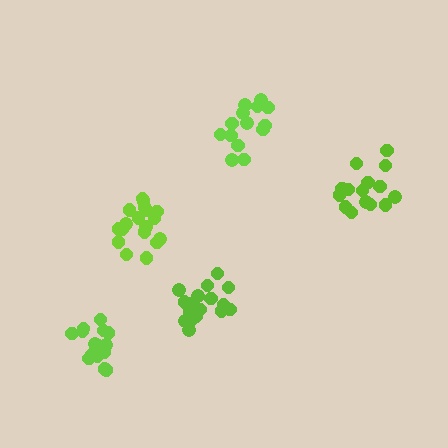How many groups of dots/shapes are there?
There are 5 groups.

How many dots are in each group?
Group 1: 14 dots, Group 2: 18 dots, Group 3: 20 dots, Group 4: 15 dots, Group 5: 16 dots (83 total).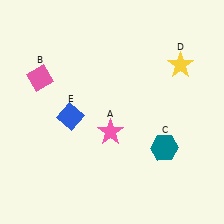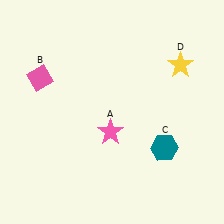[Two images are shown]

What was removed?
The blue diamond (E) was removed in Image 2.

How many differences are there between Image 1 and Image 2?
There is 1 difference between the two images.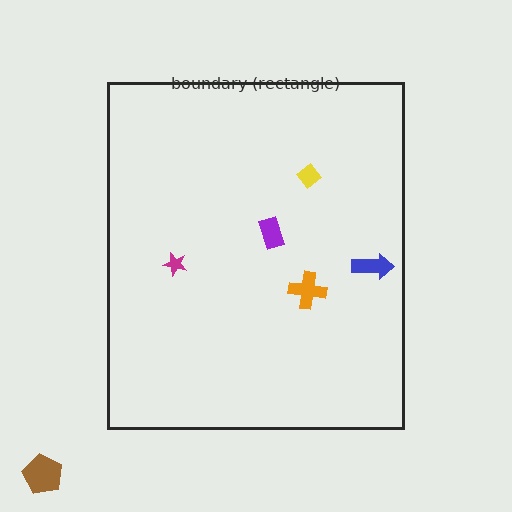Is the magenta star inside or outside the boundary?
Inside.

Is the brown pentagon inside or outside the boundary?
Outside.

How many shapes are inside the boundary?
5 inside, 1 outside.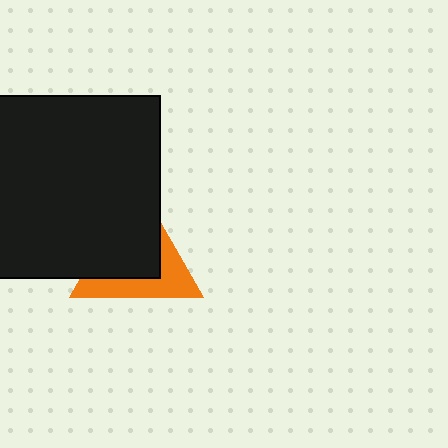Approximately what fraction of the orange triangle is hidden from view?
Roughly 60% of the orange triangle is hidden behind the black square.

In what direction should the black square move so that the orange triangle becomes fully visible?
The black square should move toward the upper-left. That is the shortest direction to clear the overlap and leave the orange triangle fully visible.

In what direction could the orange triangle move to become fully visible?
The orange triangle could move toward the lower-right. That would shift it out from behind the black square entirely.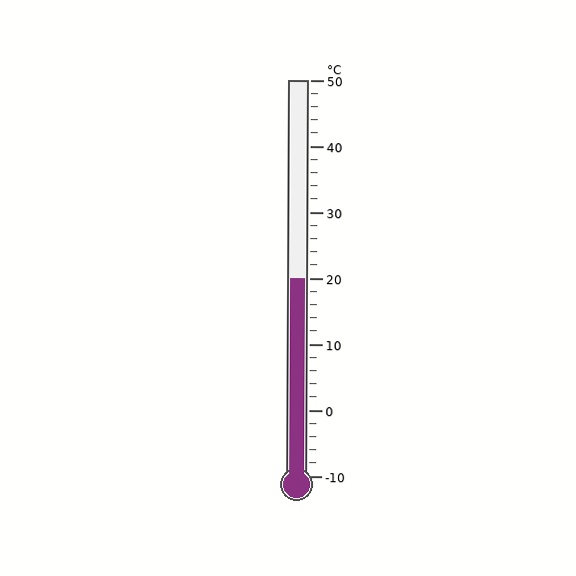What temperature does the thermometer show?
The thermometer shows approximately 20°C.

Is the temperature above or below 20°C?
The temperature is at 20°C.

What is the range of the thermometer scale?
The thermometer scale ranges from -10°C to 50°C.